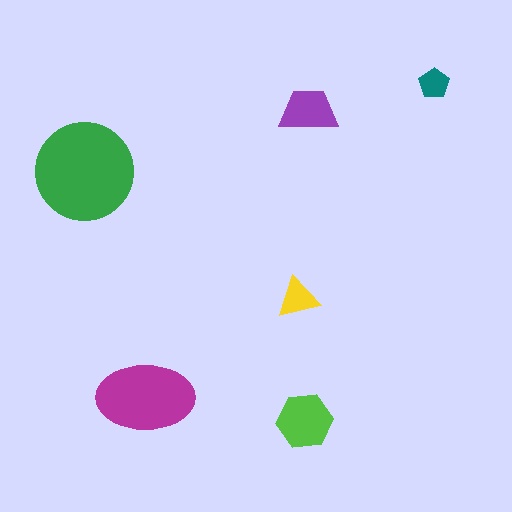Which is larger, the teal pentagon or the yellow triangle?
The yellow triangle.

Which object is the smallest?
The teal pentagon.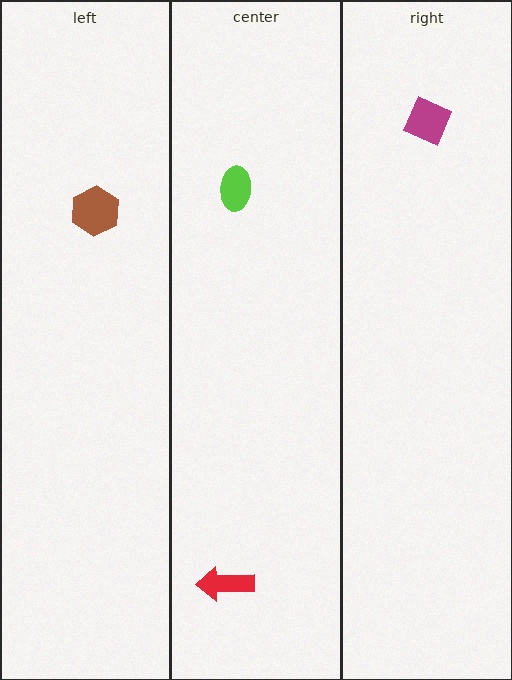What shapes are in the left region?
The brown hexagon.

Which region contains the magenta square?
The right region.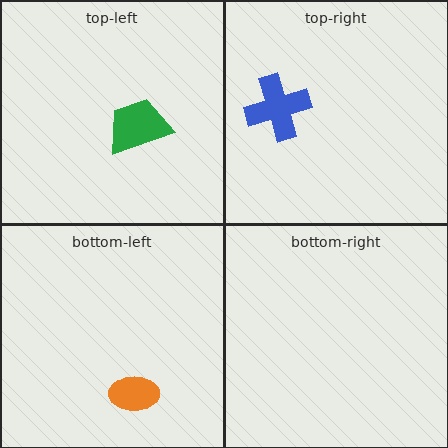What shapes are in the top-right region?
The blue cross.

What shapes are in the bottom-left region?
The orange ellipse.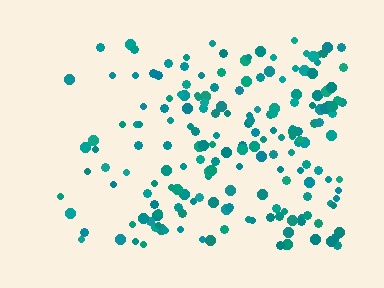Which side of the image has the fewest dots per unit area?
The left.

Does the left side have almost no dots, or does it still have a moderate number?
Still a moderate number, just noticeably fewer than the right.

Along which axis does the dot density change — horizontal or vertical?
Horizontal.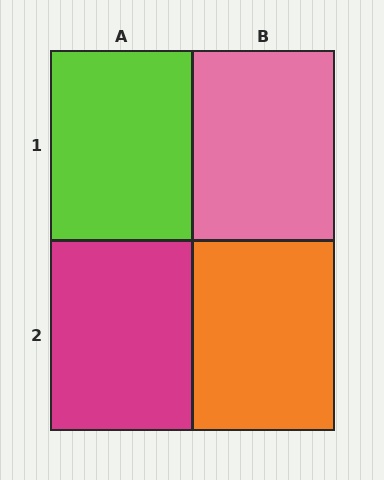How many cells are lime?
1 cell is lime.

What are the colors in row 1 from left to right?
Lime, pink.